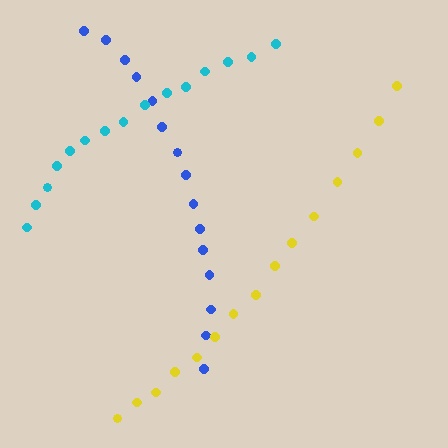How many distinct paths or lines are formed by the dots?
There are 3 distinct paths.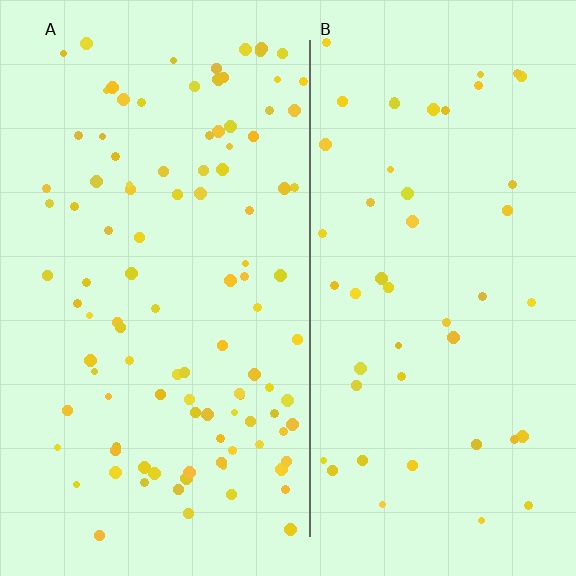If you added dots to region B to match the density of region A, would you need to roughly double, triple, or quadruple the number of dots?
Approximately double.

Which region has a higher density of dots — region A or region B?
A (the left).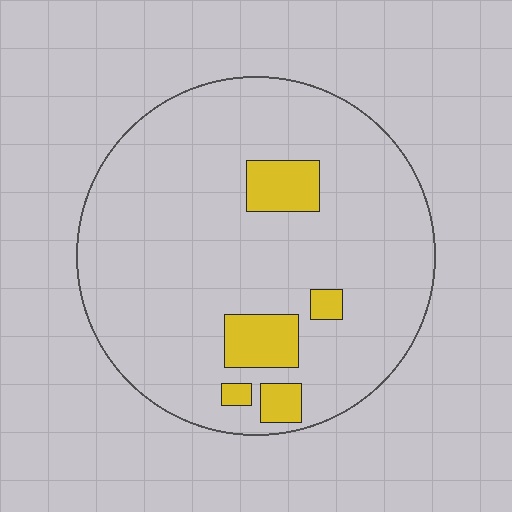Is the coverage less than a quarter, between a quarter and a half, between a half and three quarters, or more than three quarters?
Less than a quarter.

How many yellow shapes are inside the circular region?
5.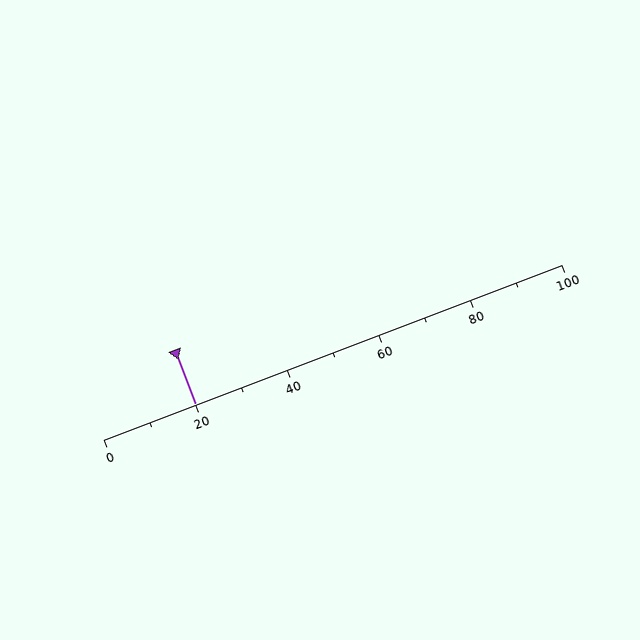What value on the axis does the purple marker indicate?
The marker indicates approximately 20.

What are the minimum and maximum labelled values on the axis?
The axis runs from 0 to 100.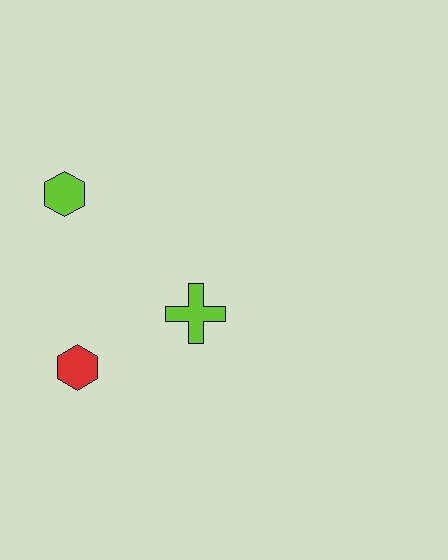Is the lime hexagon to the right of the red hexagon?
No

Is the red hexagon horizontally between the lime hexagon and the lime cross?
Yes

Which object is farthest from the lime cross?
The lime hexagon is farthest from the lime cross.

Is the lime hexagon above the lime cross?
Yes